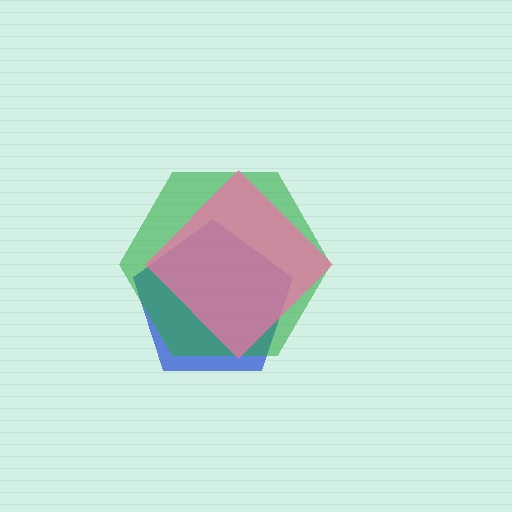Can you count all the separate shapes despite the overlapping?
Yes, there are 3 separate shapes.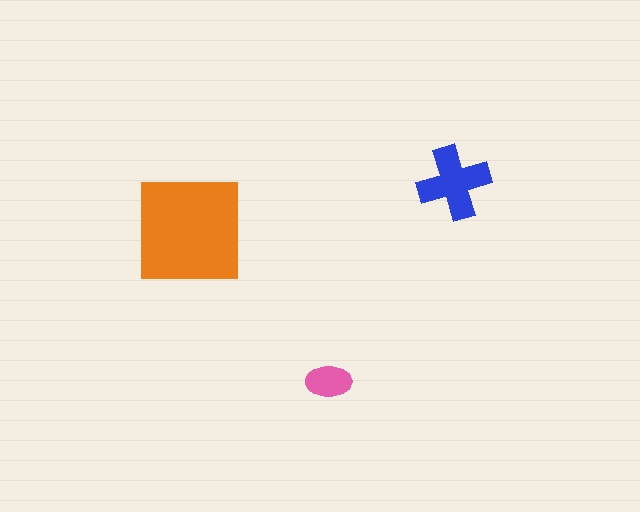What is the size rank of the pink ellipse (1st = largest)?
3rd.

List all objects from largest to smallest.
The orange square, the blue cross, the pink ellipse.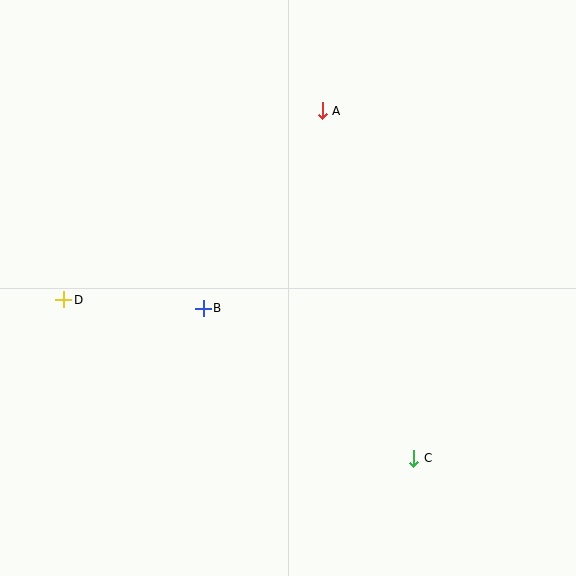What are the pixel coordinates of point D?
Point D is at (64, 300).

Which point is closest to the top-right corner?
Point A is closest to the top-right corner.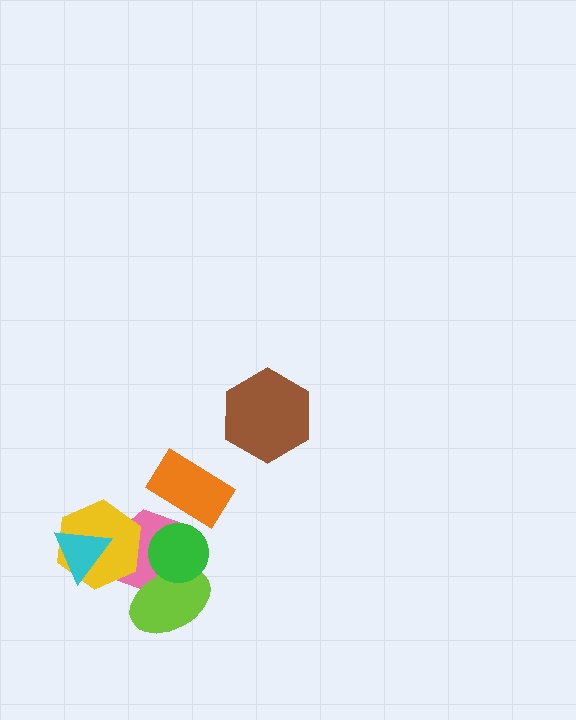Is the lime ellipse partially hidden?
Yes, it is partially covered by another shape.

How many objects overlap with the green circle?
2 objects overlap with the green circle.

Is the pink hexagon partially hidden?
Yes, it is partially covered by another shape.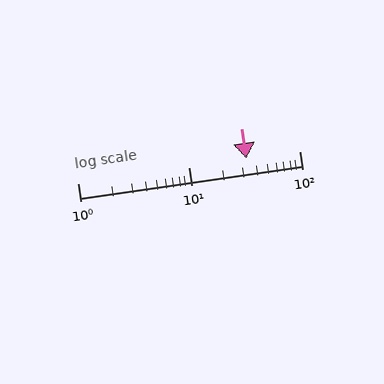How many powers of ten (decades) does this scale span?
The scale spans 2 decades, from 1 to 100.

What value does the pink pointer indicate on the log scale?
The pointer indicates approximately 33.